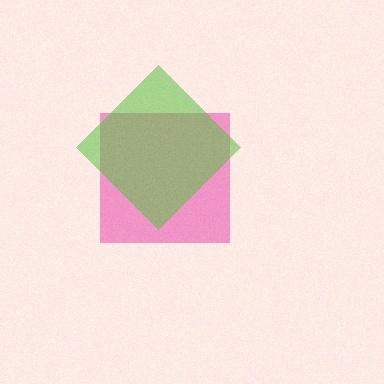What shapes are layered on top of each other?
The layered shapes are: a pink square, a lime diamond.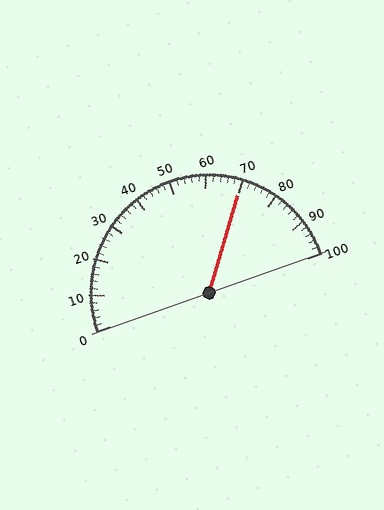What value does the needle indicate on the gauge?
The needle indicates approximately 70.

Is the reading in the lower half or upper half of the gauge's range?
The reading is in the upper half of the range (0 to 100).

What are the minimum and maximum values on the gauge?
The gauge ranges from 0 to 100.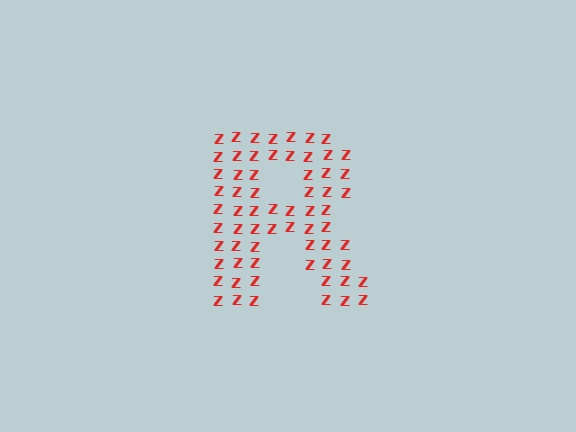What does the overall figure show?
The overall figure shows the letter R.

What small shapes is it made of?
It is made of small letter Z's.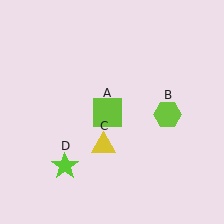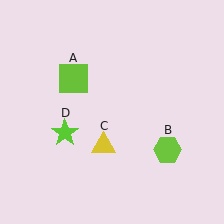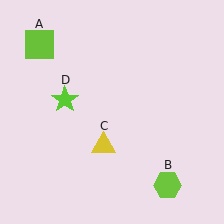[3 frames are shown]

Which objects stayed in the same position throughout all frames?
Yellow triangle (object C) remained stationary.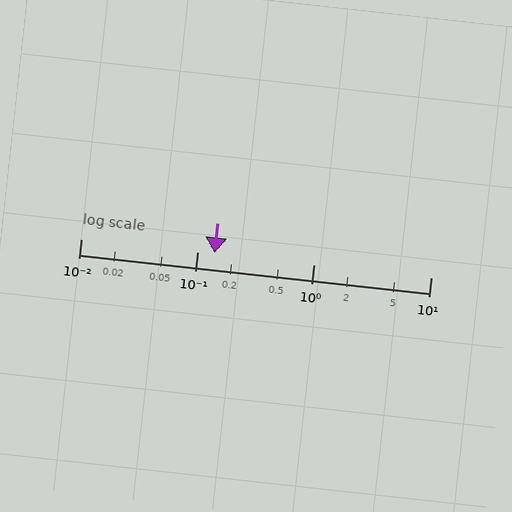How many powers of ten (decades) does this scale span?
The scale spans 3 decades, from 0.01 to 10.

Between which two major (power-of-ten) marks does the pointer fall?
The pointer is between 0.1 and 1.